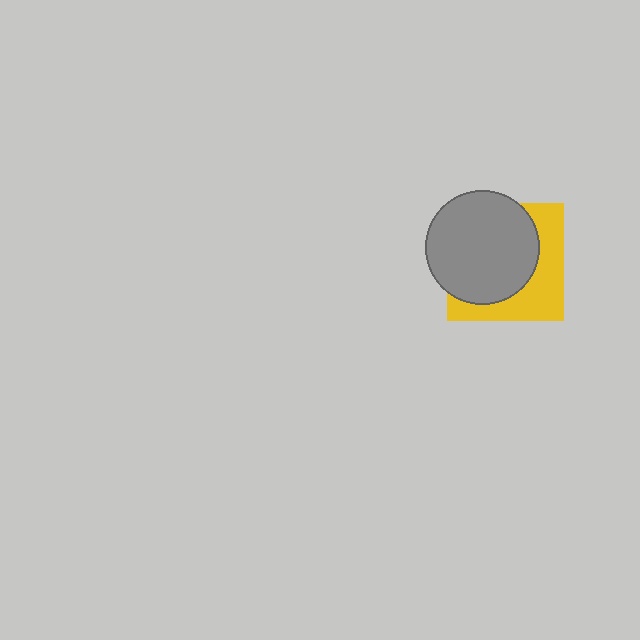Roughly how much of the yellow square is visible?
A small part of it is visible (roughly 40%).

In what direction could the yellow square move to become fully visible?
The yellow square could move toward the lower-right. That would shift it out from behind the gray circle entirely.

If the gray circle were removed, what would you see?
You would see the complete yellow square.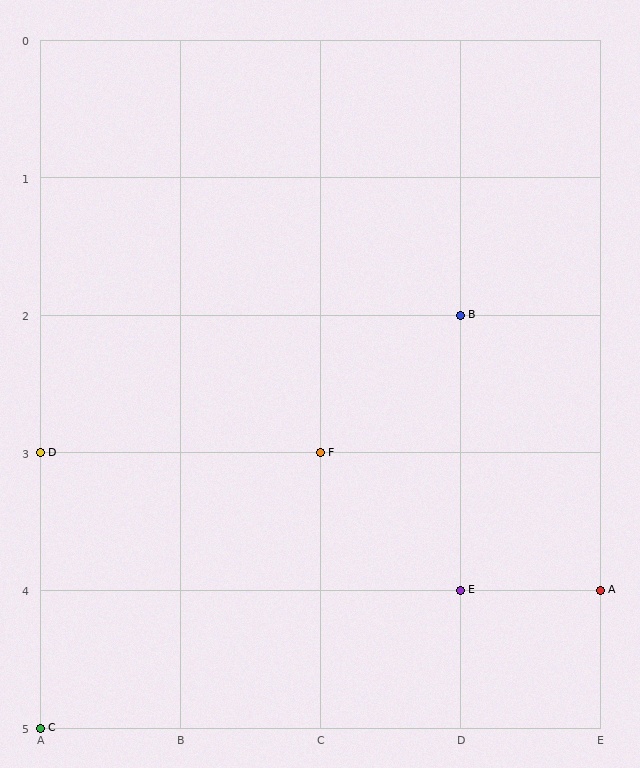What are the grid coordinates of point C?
Point C is at grid coordinates (A, 5).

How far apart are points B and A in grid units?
Points B and A are 1 column and 2 rows apart (about 2.2 grid units diagonally).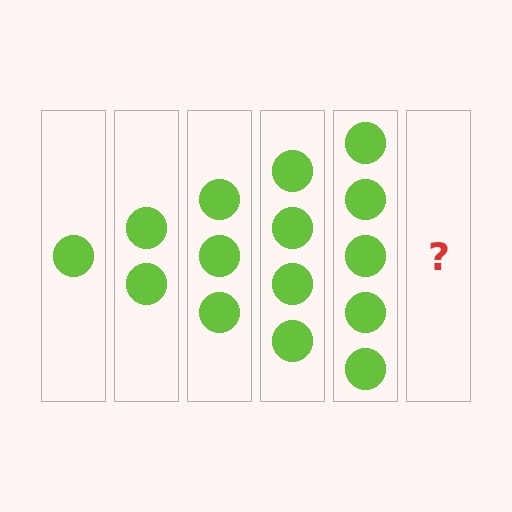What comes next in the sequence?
The next element should be 6 circles.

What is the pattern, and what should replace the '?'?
The pattern is that each step adds one more circle. The '?' should be 6 circles.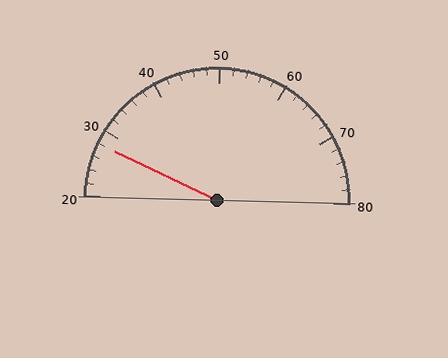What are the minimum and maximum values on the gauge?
The gauge ranges from 20 to 80.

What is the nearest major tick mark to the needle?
The nearest major tick mark is 30.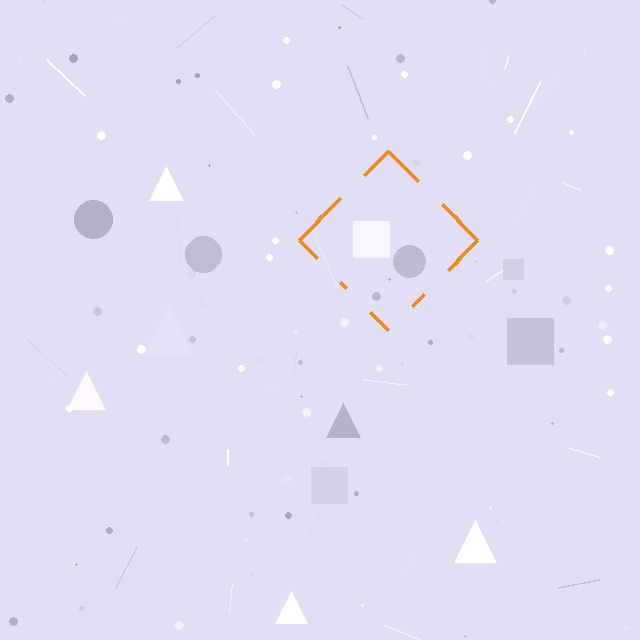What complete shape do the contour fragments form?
The contour fragments form a diamond.